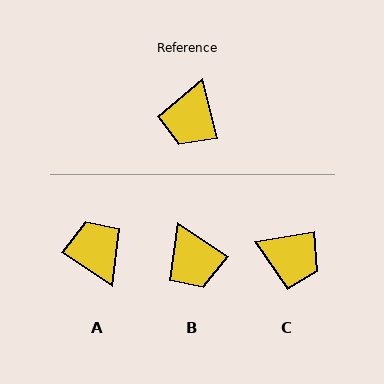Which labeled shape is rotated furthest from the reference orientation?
A, about 137 degrees away.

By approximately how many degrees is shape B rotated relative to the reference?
Approximately 42 degrees counter-clockwise.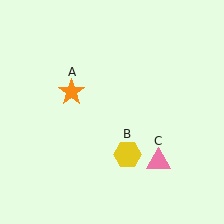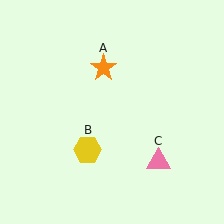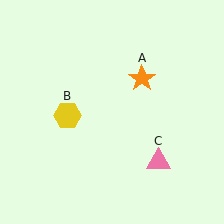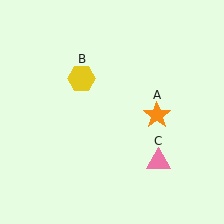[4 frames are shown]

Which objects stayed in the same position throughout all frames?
Pink triangle (object C) remained stationary.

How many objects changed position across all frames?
2 objects changed position: orange star (object A), yellow hexagon (object B).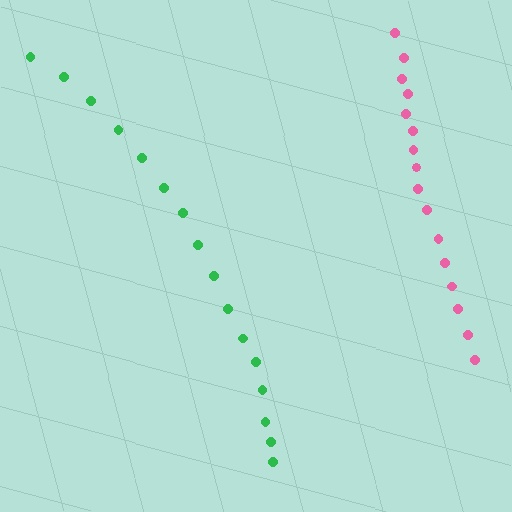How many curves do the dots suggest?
There are 2 distinct paths.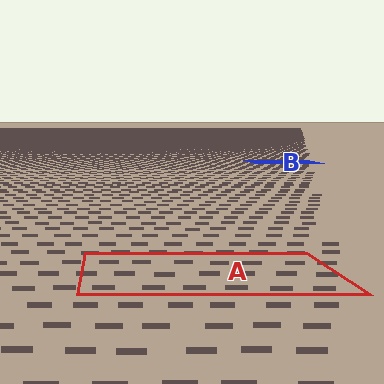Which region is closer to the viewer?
Region A is closer. The texture elements there are larger and more spread out.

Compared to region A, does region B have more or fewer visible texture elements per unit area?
Region B has more texture elements per unit area — they are packed more densely because it is farther away.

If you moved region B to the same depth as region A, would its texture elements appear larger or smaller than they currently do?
They would appear larger. At a closer depth, the same texture elements are projected at a bigger on-screen size.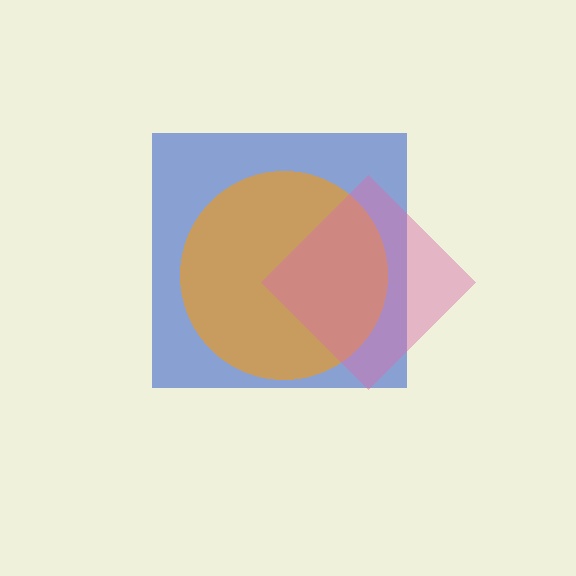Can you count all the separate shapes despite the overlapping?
Yes, there are 3 separate shapes.